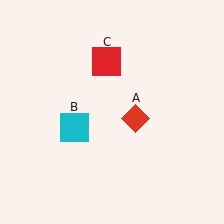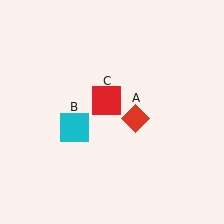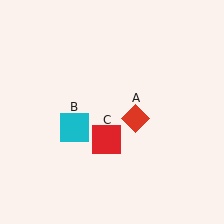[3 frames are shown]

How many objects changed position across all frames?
1 object changed position: red square (object C).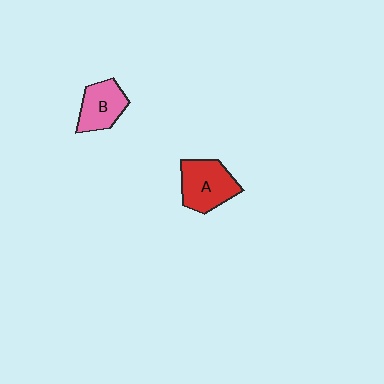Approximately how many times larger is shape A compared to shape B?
Approximately 1.2 times.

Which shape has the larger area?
Shape A (red).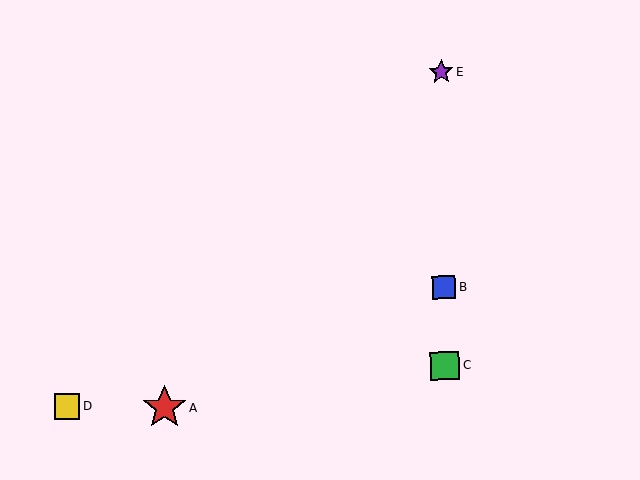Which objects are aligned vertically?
Objects B, C, E are aligned vertically.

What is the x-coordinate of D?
Object D is at x≈67.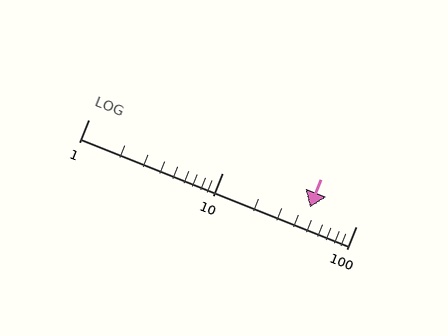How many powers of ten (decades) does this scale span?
The scale spans 2 decades, from 1 to 100.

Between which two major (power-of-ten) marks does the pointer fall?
The pointer is between 10 and 100.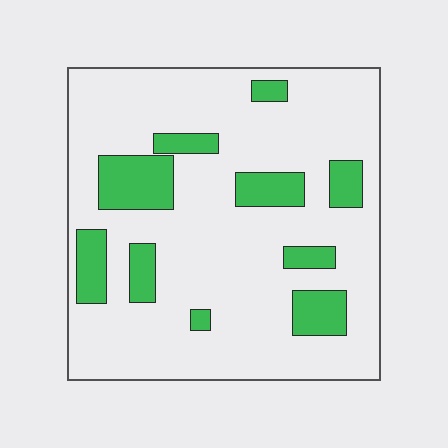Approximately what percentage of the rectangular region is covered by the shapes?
Approximately 20%.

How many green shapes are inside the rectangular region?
10.